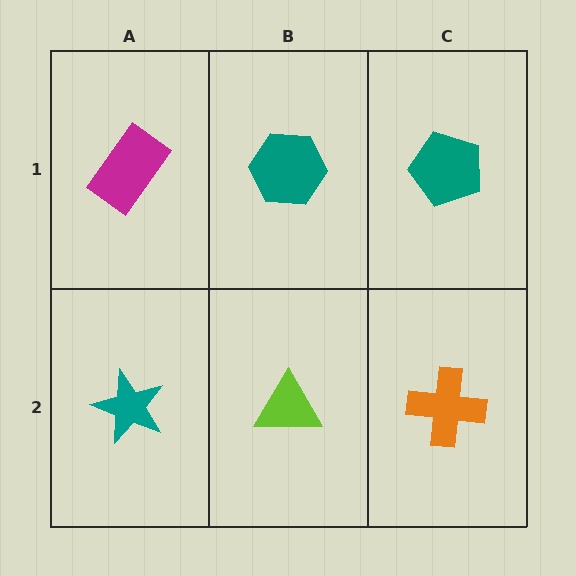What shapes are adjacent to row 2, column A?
A magenta rectangle (row 1, column A), a lime triangle (row 2, column B).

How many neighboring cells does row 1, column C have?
2.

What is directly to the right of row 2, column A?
A lime triangle.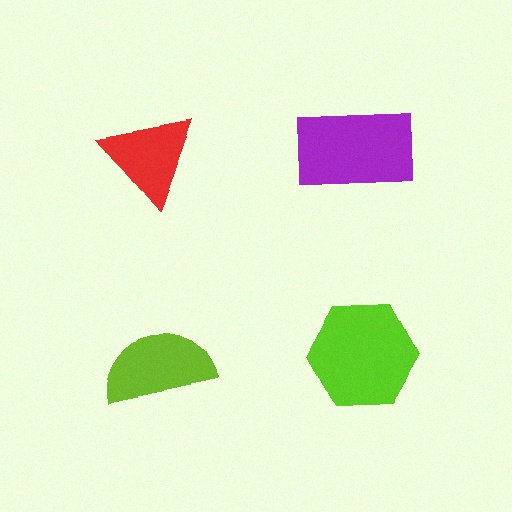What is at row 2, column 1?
A lime semicircle.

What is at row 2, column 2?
A lime hexagon.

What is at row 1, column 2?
A purple rectangle.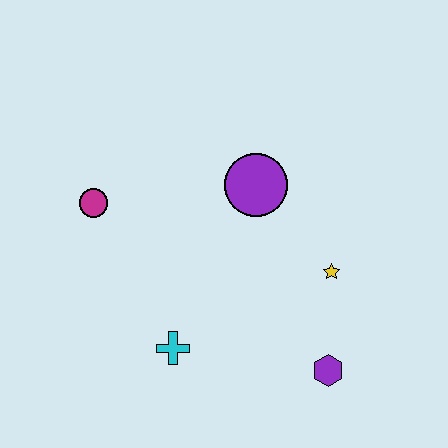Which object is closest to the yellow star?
The purple hexagon is closest to the yellow star.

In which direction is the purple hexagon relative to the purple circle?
The purple hexagon is below the purple circle.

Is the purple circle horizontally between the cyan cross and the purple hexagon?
Yes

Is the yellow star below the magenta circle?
Yes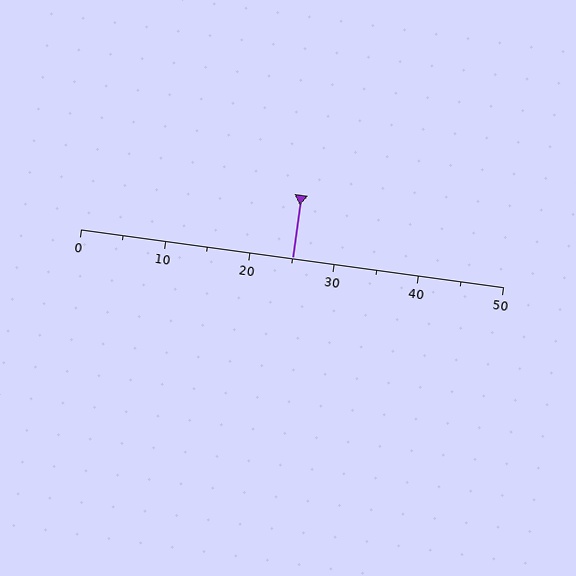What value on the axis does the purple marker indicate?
The marker indicates approximately 25.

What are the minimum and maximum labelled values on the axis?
The axis runs from 0 to 50.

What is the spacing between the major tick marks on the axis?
The major ticks are spaced 10 apart.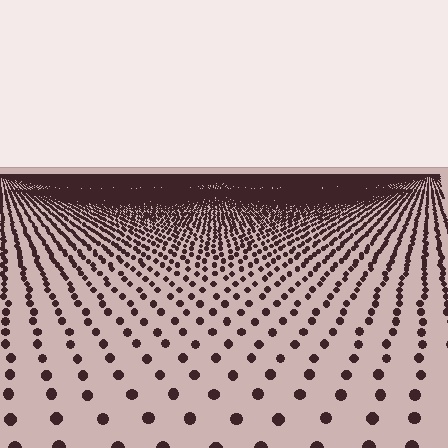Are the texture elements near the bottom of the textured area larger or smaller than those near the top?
Larger. Near the bottom, elements are closer to the viewer and appear at a bigger on-screen size.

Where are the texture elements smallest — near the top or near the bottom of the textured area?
Near the top.